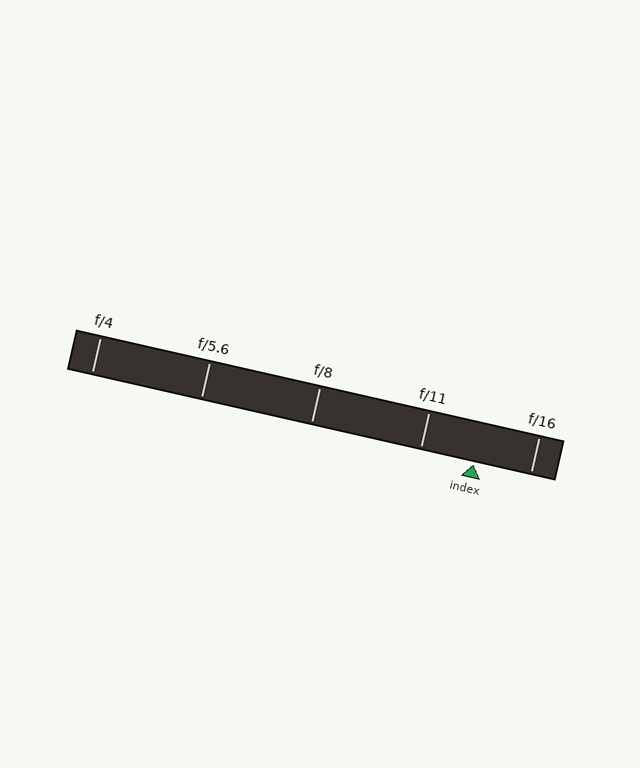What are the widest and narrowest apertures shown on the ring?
The widest aperture shown is f/4 and the narrowest is f/16.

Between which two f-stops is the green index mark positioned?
The index mark is between f/11 and f/16.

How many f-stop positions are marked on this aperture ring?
There are 5 f-stop positions marked.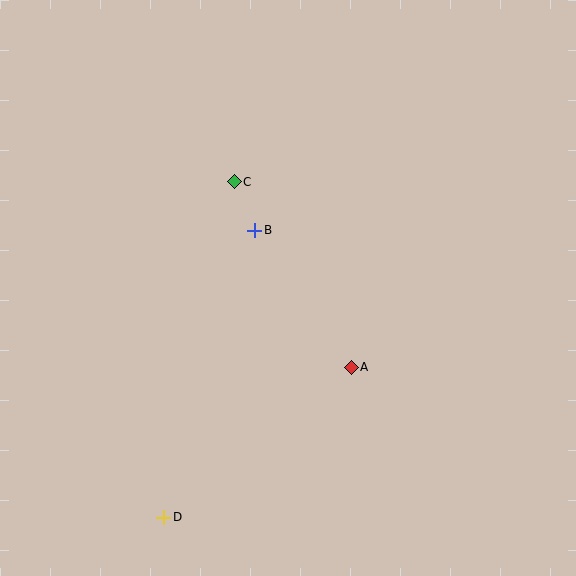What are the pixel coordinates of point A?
Point A is at (351, 367).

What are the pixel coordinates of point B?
Point B is at (255, 230).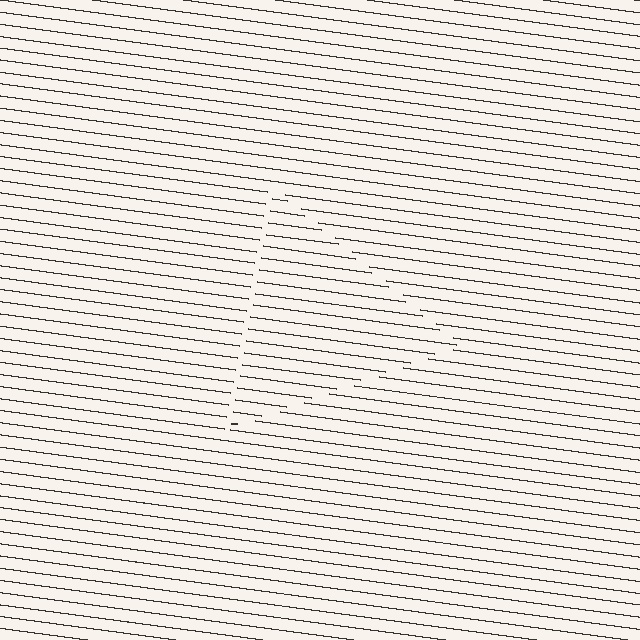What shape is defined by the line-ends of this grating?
An illusory triangle. The interior of the shape contains the same grating, shifted by half a period — the contour is defined by the phase discontinuity where line-ends from the inner and outer gratings abut.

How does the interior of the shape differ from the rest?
The interior of the shape contains the same grating, shifted by half a period — the contour is defined by the phase discontinuity where line-ends from the inner and outer gratings abut.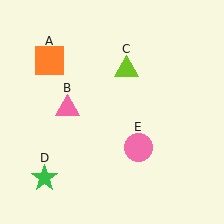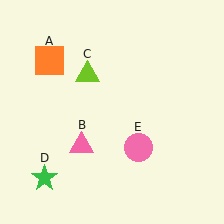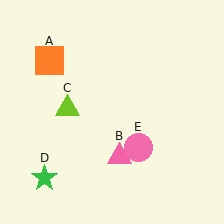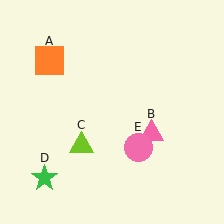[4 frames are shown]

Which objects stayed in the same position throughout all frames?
Orange square (object A) and green star (object D) and pink circle (object E) remained stationary.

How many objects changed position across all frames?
2 objects changed position: pink triangle (object B), lime triangle (object C).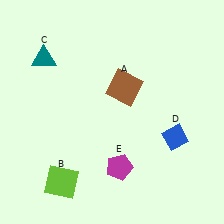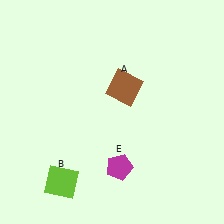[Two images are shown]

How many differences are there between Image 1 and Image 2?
There are 2 differences between the two images.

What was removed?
The teal triangle (C), the blue diamond (D) were removed in Image 2.